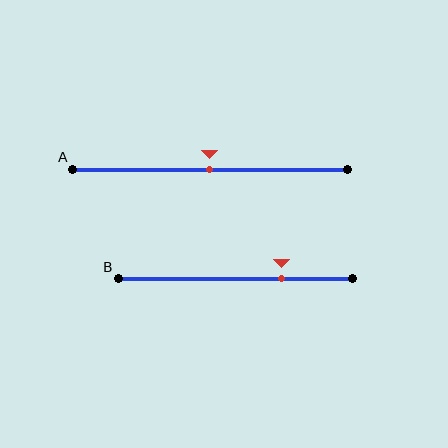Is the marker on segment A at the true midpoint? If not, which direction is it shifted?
Yes, the marker on segment A is at the true midpoint.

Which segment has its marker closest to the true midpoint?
Segment A has its marker closest to the true midpoint.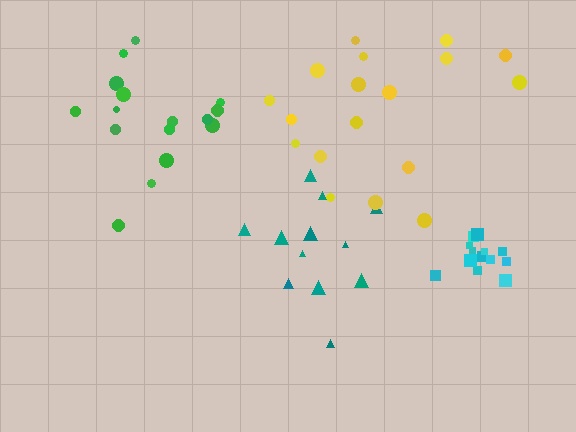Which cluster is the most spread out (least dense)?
Yellow.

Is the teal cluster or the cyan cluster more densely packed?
Cyan.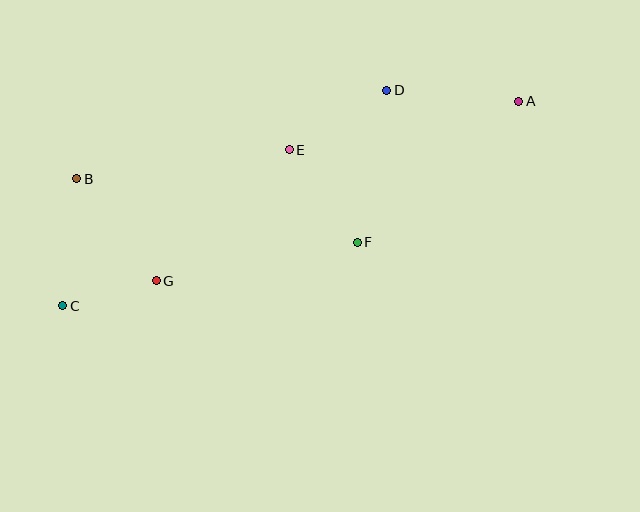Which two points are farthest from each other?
Points A and C are farthest from each other.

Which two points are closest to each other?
Points C and G are closest to each other.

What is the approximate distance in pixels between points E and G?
The distance between E and G is approximately 187 pixels.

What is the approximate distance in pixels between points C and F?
The distance between C and F is approximately 301 pixels.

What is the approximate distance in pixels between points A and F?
The distance between A and F is approximately 214 pixels.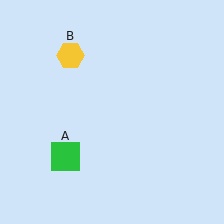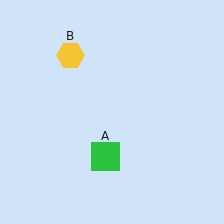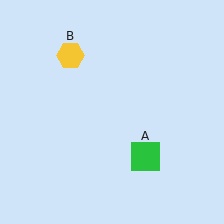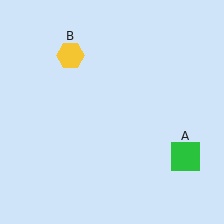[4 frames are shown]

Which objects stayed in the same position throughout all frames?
Yellow hexagon (object B) remained stationary.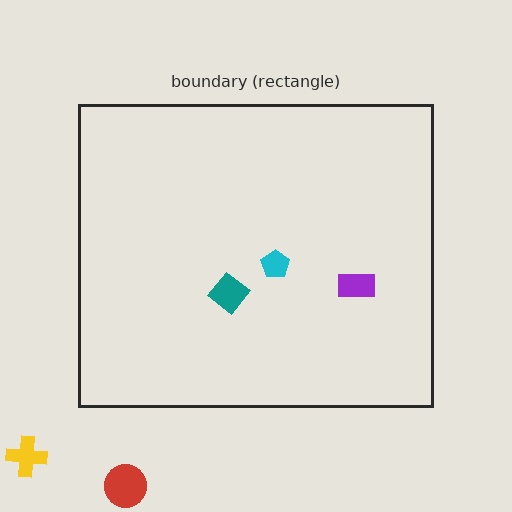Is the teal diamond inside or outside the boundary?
Inside.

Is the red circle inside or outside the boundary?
Outside.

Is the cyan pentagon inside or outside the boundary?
Inside.